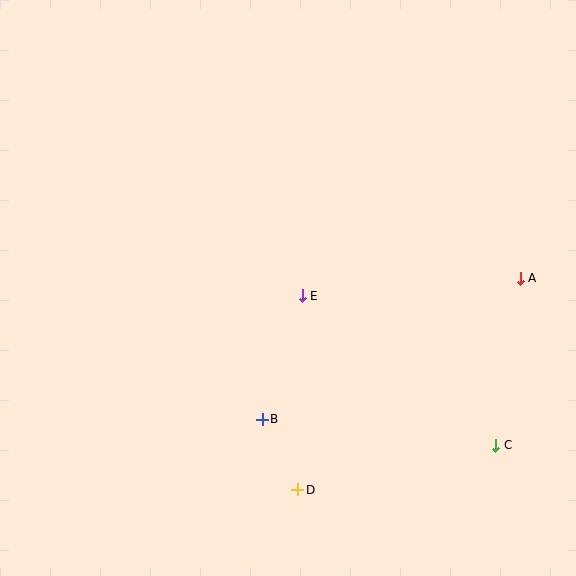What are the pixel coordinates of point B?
Point B is at (262, 419).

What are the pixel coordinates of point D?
Point D is at (298, 490).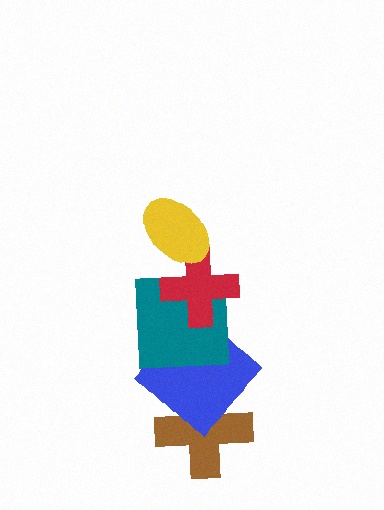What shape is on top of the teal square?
The red cross is on top of the teal square.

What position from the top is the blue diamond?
The blue diamond is 4th from the top.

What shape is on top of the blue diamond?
The teal square is on top of the blue diamond.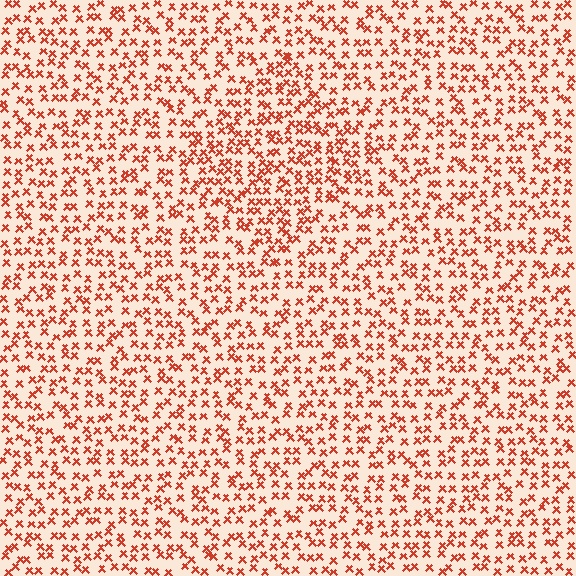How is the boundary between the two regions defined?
The boundary is defined by a change in element density (approximately 1.4x ratio). All elements are the same color, size, and shape.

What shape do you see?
I see a diamond.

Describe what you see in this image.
The image contains small red elements arranged at two different densities. A diamond-shaped region is visible where the elements are more densely packed than the surrounding area.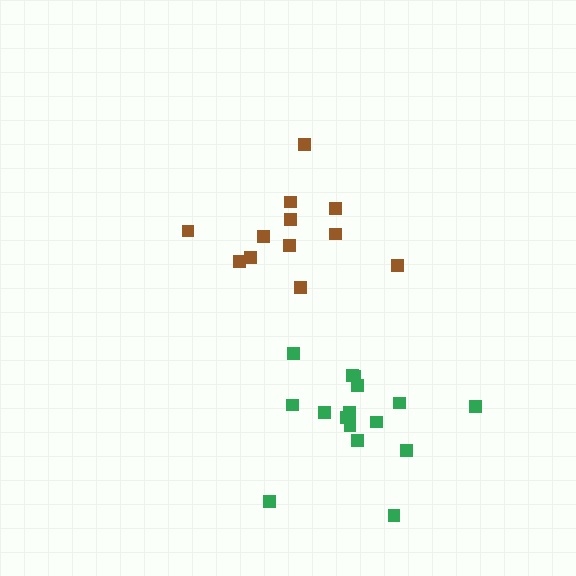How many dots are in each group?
Group 1: 12 dots, Group 2: 17 dots (29 total).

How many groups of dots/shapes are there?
There are 2 groups.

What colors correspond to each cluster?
The clusters are colored: brown, green.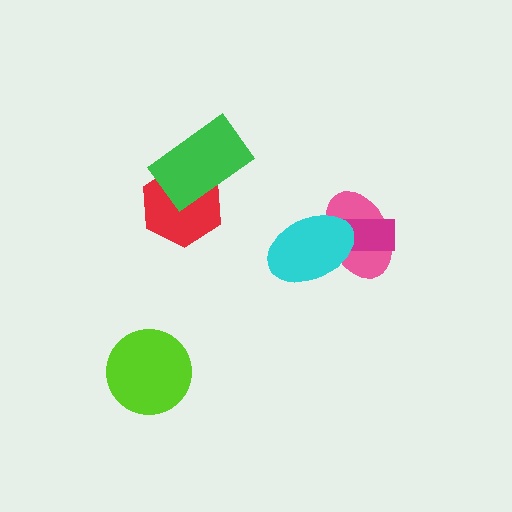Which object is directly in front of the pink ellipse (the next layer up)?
The magenta rectangle is directly in front of the pink ellipse.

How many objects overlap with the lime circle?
0 objects overlap with the lime circle.